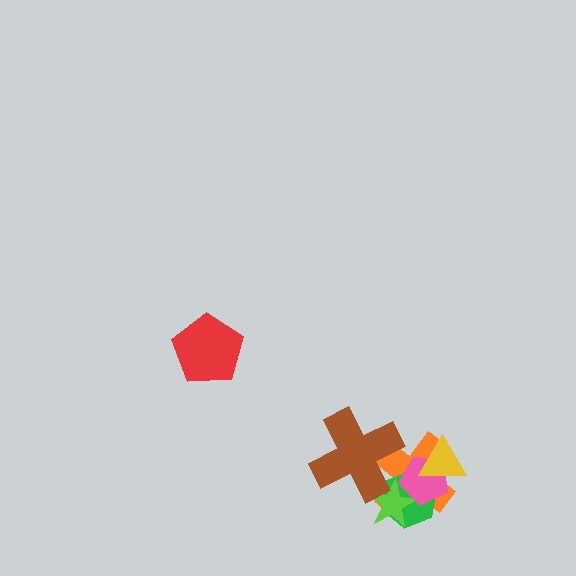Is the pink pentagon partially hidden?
Yes, it is partially covered by another shape.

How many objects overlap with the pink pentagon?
4 objects overlap with the pink pentagon.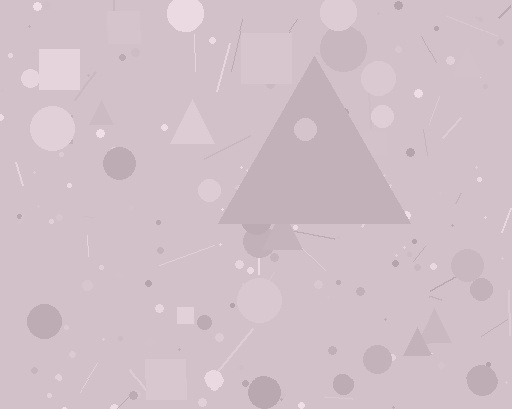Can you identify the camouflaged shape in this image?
The camouflaged shape is a triangle.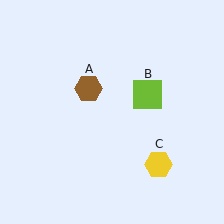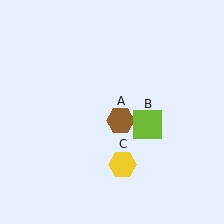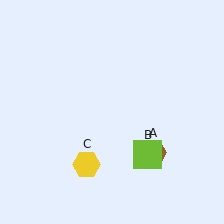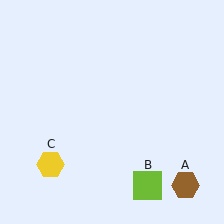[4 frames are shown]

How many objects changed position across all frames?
3 objects changed position: brown hexagon (object A), lime square (object B), yellow hexagon (object C).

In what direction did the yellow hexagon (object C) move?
The yellow hexagon (object C) moved left.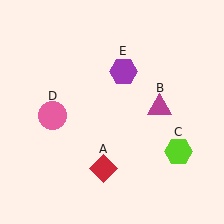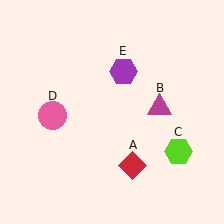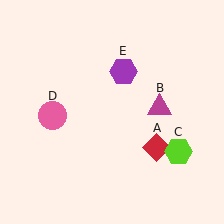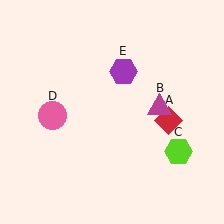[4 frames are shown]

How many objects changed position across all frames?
1 object changed position: red diamond (object A).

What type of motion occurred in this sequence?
The red diamond (object A) rotated counterclockwise around the center of the scene.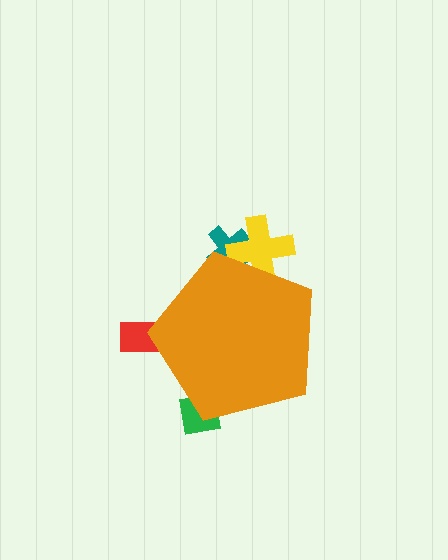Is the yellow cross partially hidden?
Yes, the yellow cross is partially hidden behind the orange pentagon.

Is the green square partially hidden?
Yes, the green square is partially hidden behind the orange pentagon.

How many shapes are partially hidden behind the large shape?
4 shapes are partially hidden.